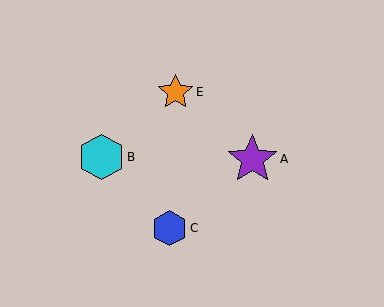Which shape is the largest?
The purple star (labeled A) is the largest.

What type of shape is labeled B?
Shape B is a cyan hexagon.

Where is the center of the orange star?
The center of the orange star is at (175, 92).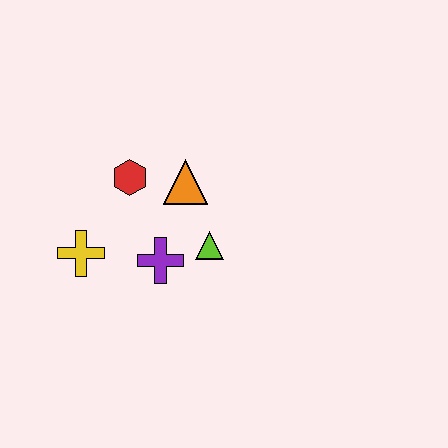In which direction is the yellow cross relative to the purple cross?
The yellow cross is to the left of the purple cross.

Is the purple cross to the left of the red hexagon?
No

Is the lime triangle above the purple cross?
Yes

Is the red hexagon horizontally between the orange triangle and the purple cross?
No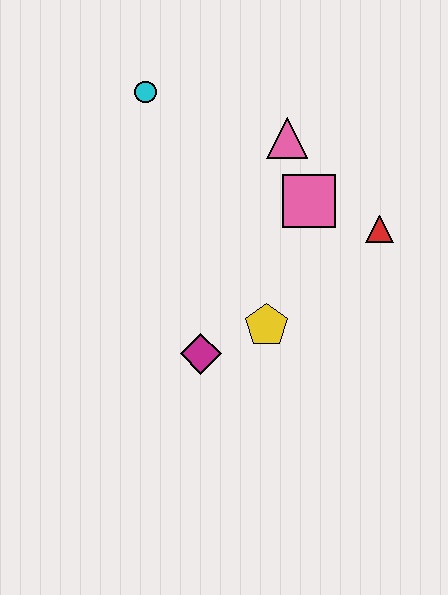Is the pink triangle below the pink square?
No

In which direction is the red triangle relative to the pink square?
The red triangle is to the right of the pink square.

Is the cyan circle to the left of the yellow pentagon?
Yes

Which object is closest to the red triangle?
The pink square is closest to the red triangle.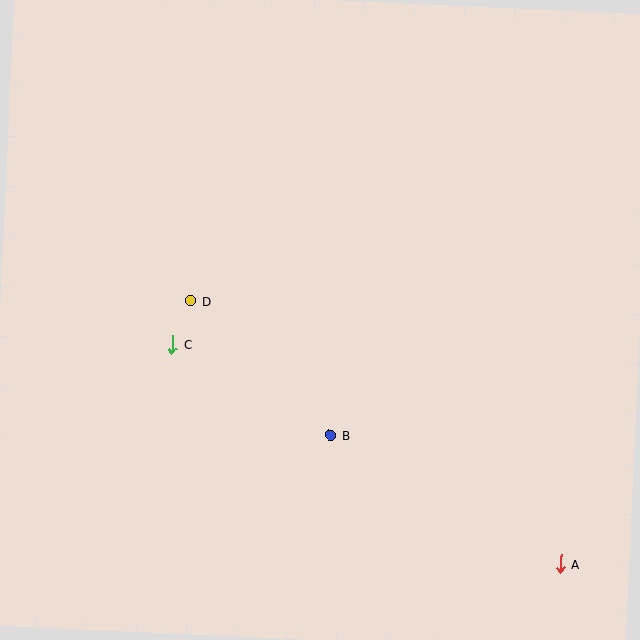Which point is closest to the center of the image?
Point B at (331, 435) is closest to the center.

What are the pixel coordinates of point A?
Point A is at (560, 564).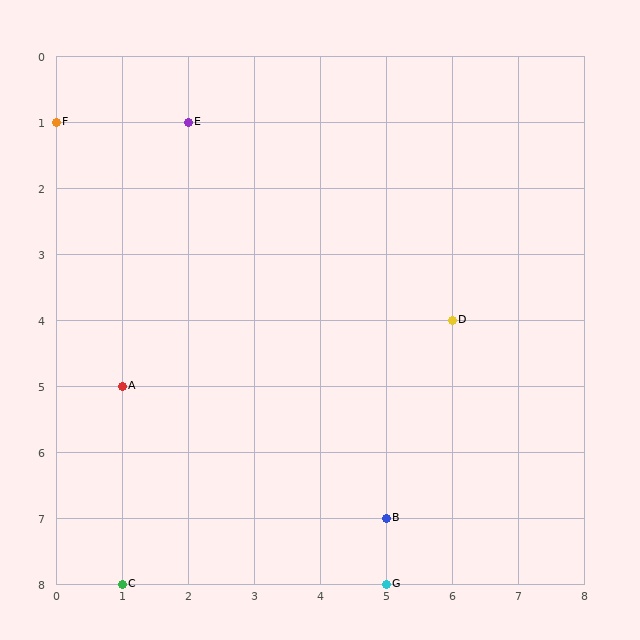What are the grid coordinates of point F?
Point F is at grid coordinates (0, 1).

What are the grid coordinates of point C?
Point C is at grid coordinates (1, 8).